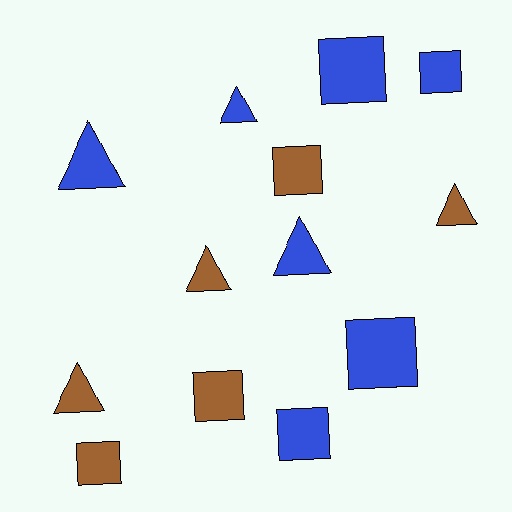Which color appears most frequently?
Blue, with 7 objects.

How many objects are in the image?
There are 13 objects.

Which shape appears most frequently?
Square, with 7 objects.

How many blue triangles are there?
There are 3 blue triangles.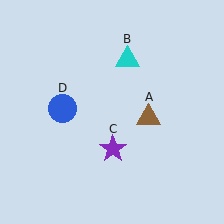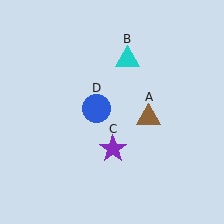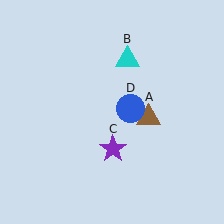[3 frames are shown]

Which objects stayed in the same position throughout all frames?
Brown triangle (object A) and cyan triangle (object B) and purple star (object C) remained stationary.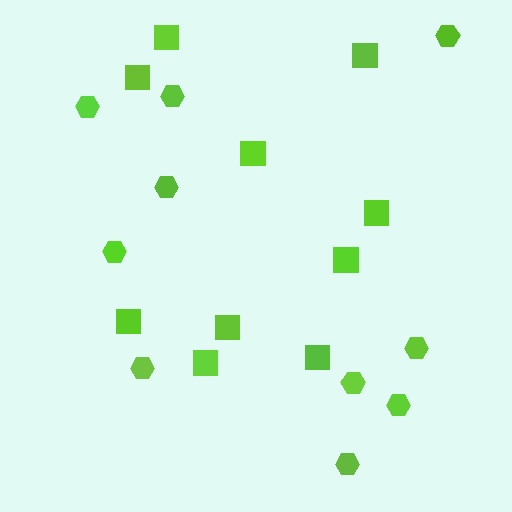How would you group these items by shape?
There are 2 groups: one group of squares (10) and one group of hexagons (10).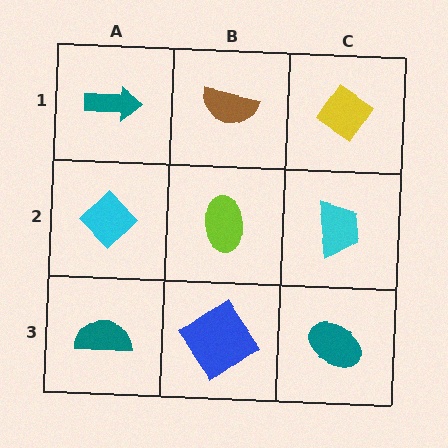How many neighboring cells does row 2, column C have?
3.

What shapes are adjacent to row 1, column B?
A lime ellipse (row 2, column B), a teal arrow (row 1, column A), a yellow diamond (row 1, column C).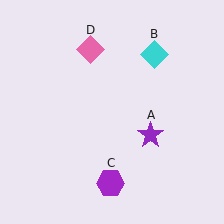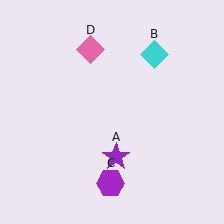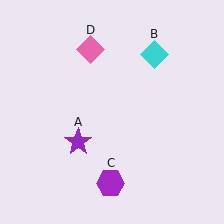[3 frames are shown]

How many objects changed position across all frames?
1 object changed position: purple star (object A).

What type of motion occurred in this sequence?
The purple star (object A) rotated clockwise around the center of the scene.